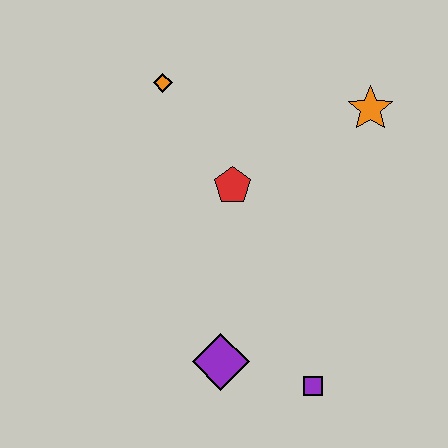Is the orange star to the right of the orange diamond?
Yes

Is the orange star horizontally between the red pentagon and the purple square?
No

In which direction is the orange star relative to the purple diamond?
The orange star is above the purple diamond.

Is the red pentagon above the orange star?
No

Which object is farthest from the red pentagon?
The purple square is farthest from the red pentagon.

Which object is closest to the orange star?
The red pentagon is closest to the orange star.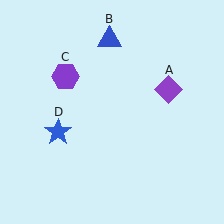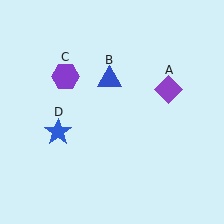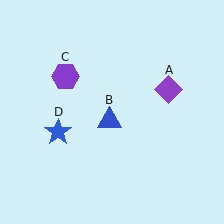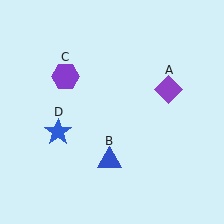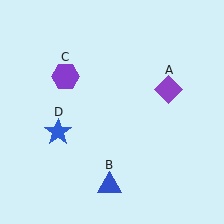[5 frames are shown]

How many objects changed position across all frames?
1 object changed position: blue triangle (object B).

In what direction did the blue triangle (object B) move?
The blue triangle (object B) moved down.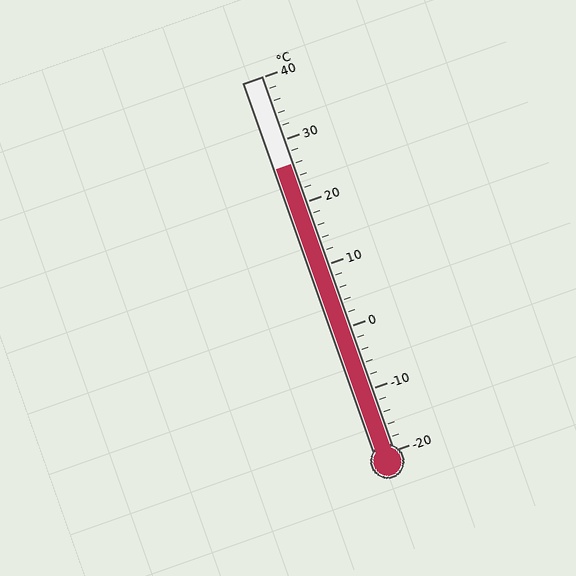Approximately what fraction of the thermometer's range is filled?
The thermometer is filled to approximately 75% of its range.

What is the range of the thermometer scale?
The thermometer scale ranges from -20°C to 40°C.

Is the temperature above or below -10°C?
The temperature is above -10°C.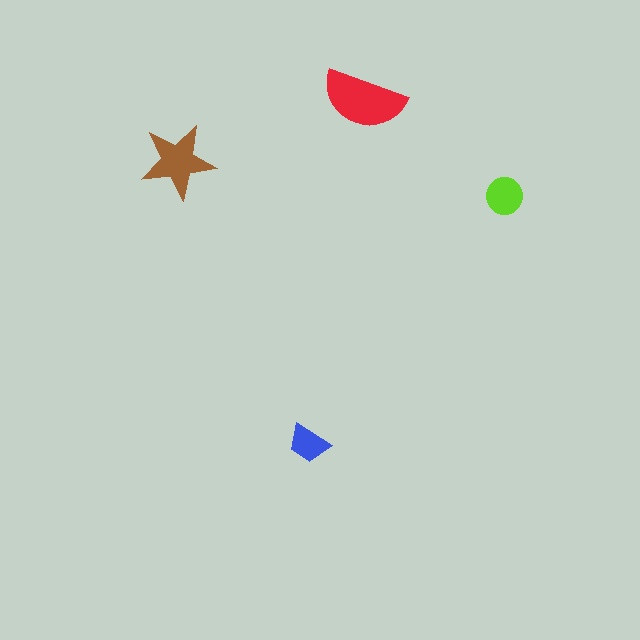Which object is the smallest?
The blue trapezoid.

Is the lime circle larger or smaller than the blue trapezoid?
Larger.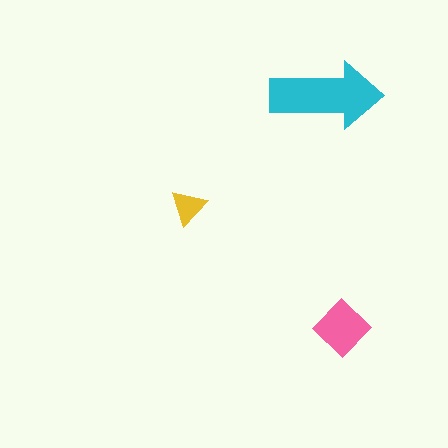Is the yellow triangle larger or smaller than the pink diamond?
Smaller.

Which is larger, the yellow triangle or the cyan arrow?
The cyan arrow.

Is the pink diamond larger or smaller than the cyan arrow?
Smaller.